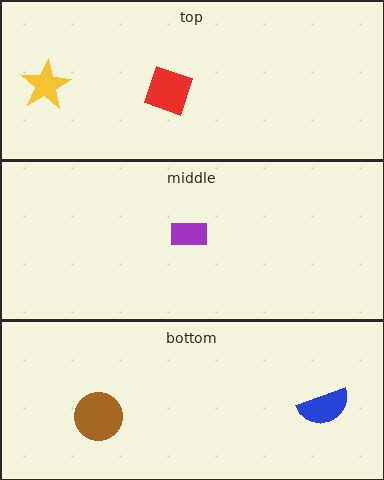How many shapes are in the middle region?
1.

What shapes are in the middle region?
The purple rectangle.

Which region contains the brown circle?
The bottom region.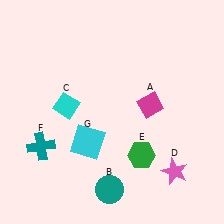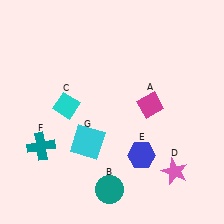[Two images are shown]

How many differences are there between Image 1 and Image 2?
There is 1 difference between the two images.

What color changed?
The hexagon (E) changed from green in Image 1 to blue in Image 2.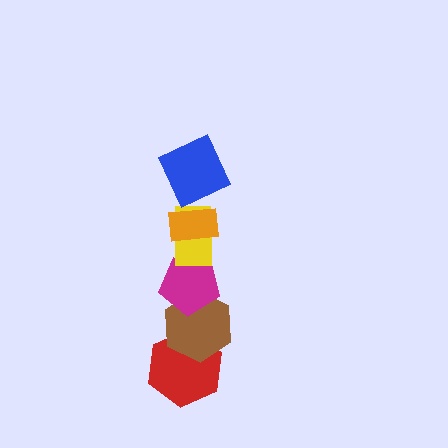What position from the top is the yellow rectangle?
The yellow rectangle is 3rd from the top.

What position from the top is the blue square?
The blue square is 1st from the top.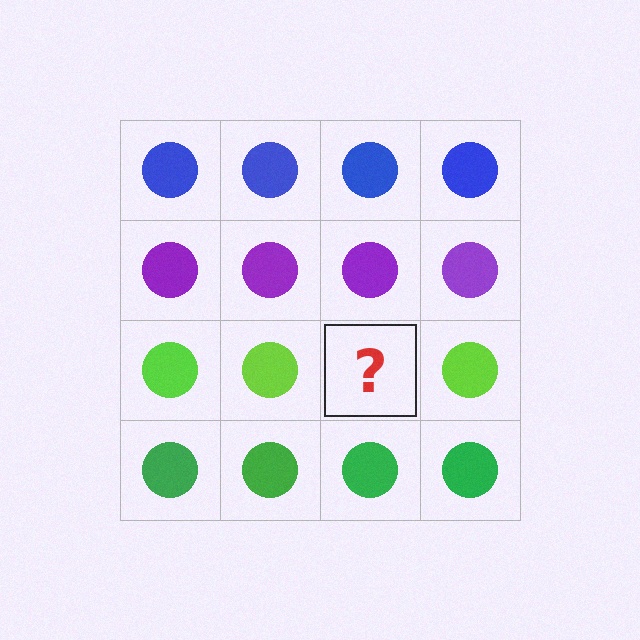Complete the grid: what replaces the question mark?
The question mark should be replaced with a lime circle.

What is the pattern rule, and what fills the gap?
The rule is that each row has a consistent color. The gap should be filled with a lime circle.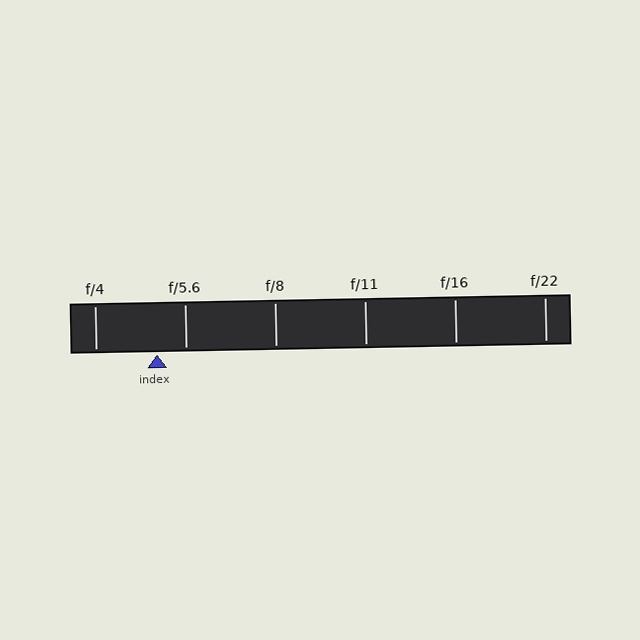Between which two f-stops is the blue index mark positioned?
The index mark is between f/4 and f/5.6.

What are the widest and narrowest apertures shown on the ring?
The widest aperture shown is f/4 and the narrowest is f/22.